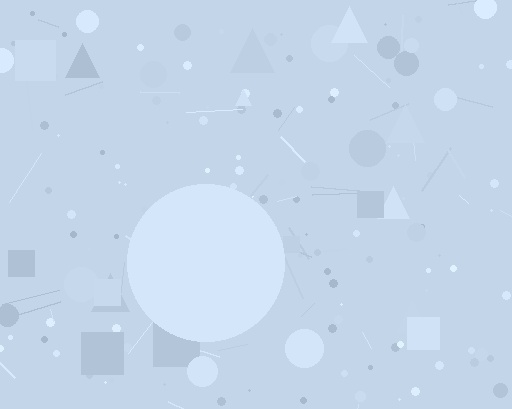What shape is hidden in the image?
A circle is hidden in the image.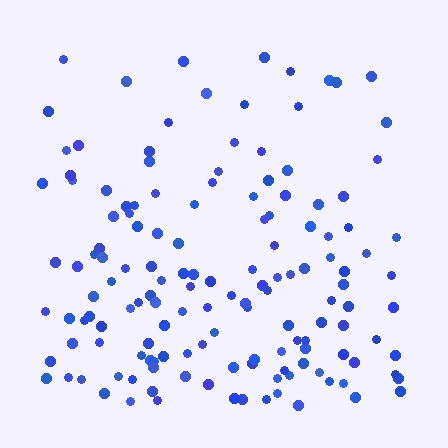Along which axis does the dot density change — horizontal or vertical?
Vertical.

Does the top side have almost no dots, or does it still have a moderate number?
Still a moderate number, just noticeably fewer than the bottom.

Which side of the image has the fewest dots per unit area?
The top.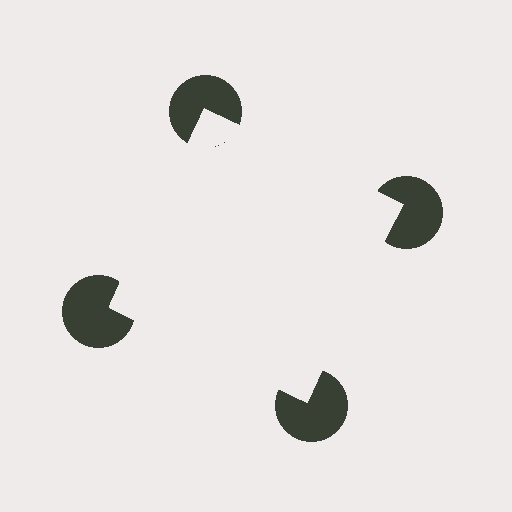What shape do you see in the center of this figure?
An illusory square — its edges are inferred from the aligned wedge cuts in the pac-man discs, not physically drawn.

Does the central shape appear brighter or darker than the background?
It typically appears slightly brighter than the background, even though no actual brightness change is drawn.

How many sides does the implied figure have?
4 sides.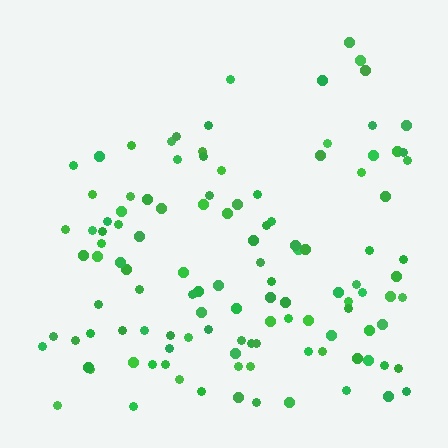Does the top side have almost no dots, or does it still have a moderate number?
Still a moderate number, just noticeably fewer than the bottom.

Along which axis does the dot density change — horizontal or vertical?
Vertical.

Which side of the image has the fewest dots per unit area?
The top.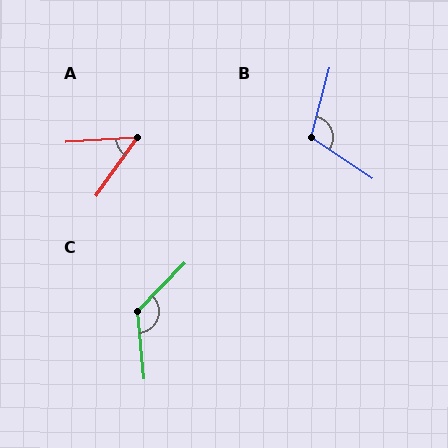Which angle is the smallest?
A, at approximately 51 degrees.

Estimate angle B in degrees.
Approximately 109 degrees.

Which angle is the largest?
C, at approximately 130 degrees.